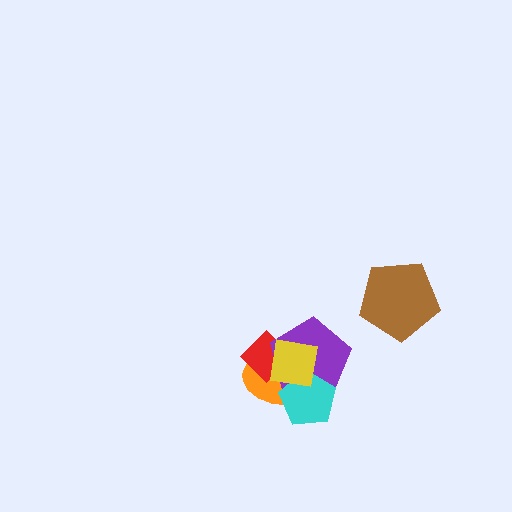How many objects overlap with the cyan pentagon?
3 objects overlap with the cyan pentagon.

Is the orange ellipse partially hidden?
Yes, it is partially covered by another shape.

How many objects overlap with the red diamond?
3 objects overlap with the red diamond.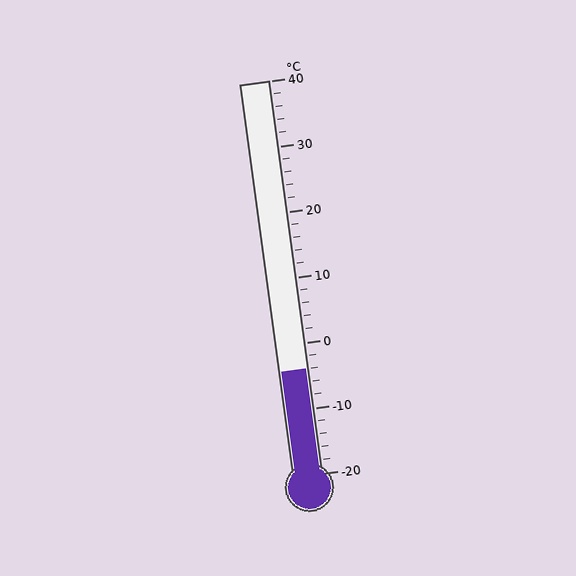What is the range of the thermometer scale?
The thermometer scale ranges from -20°C to 40°C.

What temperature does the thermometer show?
The thermometer shows approximately -4°C.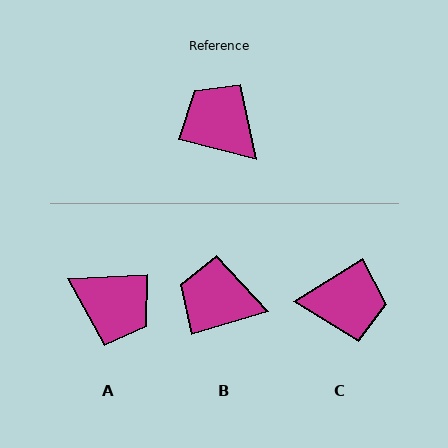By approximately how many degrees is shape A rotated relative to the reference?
Approximately 163 degrees clockwise.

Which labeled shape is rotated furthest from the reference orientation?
A, about 163 degrees away.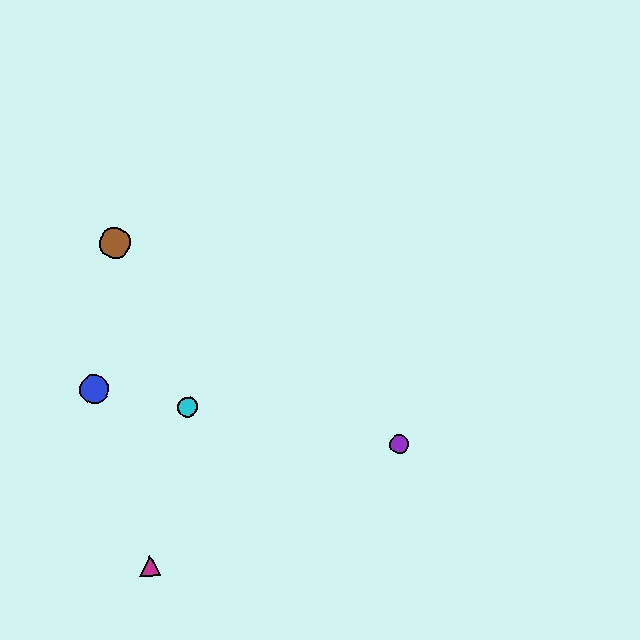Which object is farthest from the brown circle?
The purple circle is farthest from the brown circle.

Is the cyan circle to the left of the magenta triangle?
No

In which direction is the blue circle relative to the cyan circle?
The blue circle is to the left of the cyan circle.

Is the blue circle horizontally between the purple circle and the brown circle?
No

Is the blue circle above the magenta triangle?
Yes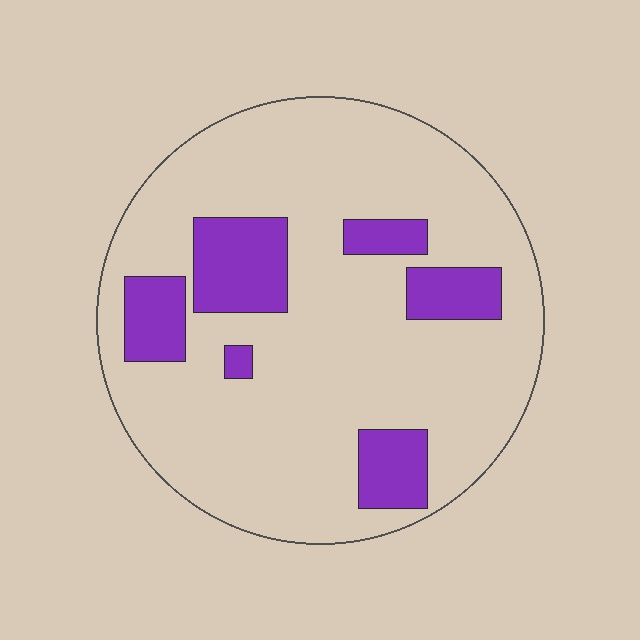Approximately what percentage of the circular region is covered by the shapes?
Approximately 20%.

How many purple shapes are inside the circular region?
6.